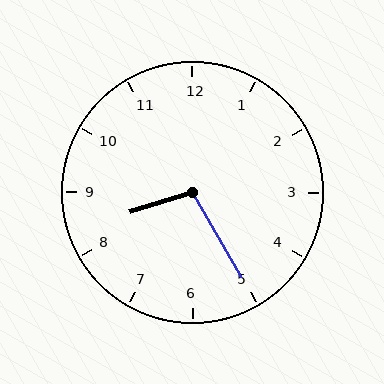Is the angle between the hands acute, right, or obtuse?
It is obtuse.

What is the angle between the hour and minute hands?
Approximately 102 degrees.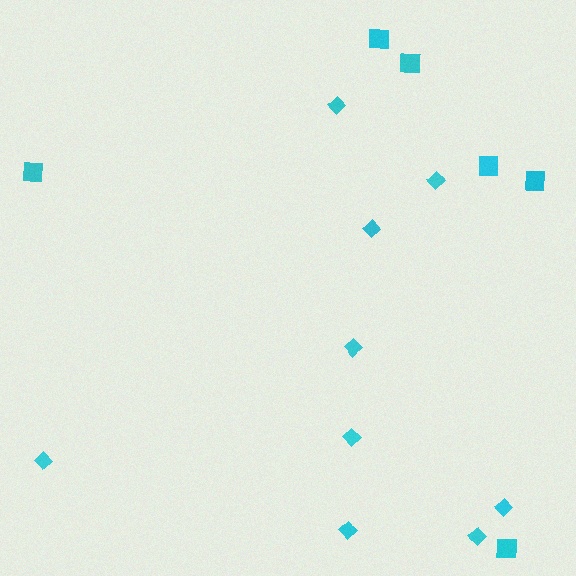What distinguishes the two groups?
There are 2 groups: one group of diamonds (9) and one group of squares (6).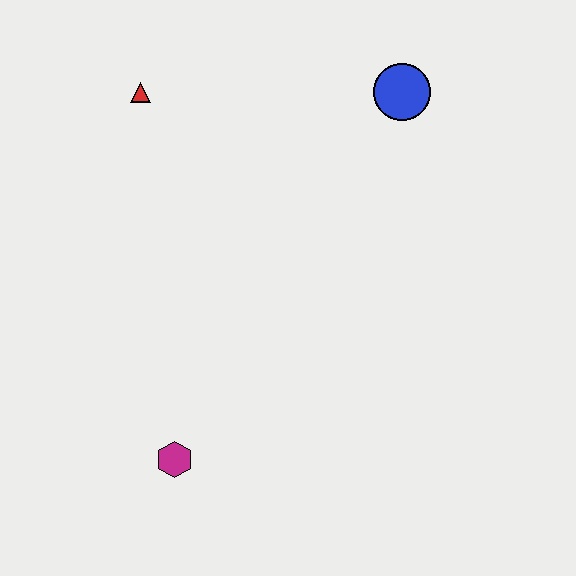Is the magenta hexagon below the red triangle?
Yes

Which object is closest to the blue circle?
The red triangle is closest to the blue circle.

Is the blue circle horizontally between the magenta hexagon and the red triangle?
No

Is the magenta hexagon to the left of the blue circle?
Yes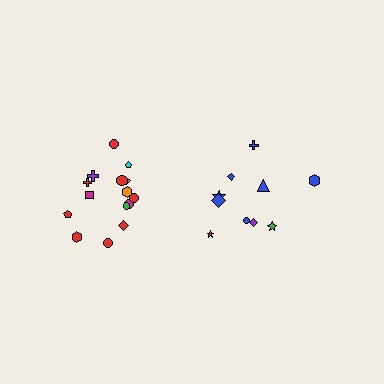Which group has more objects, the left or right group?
The left group.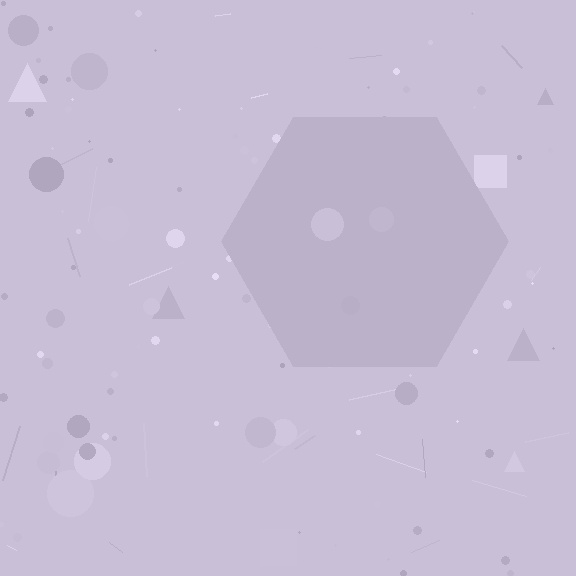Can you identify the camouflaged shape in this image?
The camouflaged shape is a hexagon.